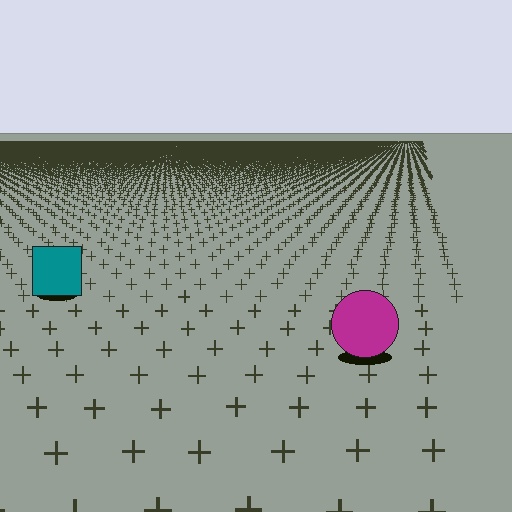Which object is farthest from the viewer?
The teal square is farthest from the viewer. It appears smaller and the ground texture around it is denser.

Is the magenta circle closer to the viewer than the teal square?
Yes. The magenta circle is closer — you can tell from the texture gradient: the ground texture is coarser near it.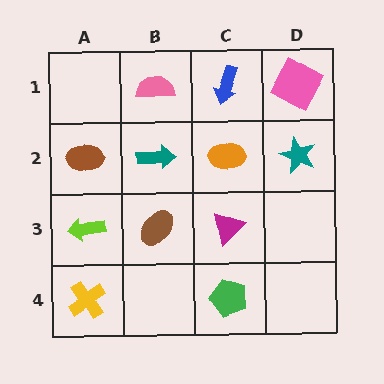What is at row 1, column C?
A blue arrow.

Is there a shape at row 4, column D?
No, that cell is empty.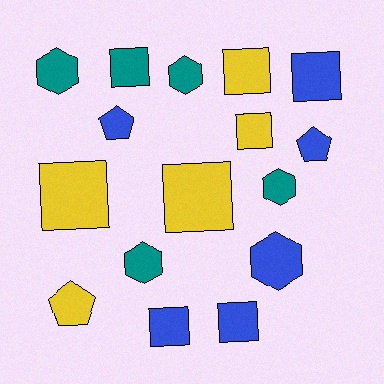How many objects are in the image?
There are 16 objects.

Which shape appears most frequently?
Square, with 8 objects.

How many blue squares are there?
There are 3 blue squares.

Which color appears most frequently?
Blue, with 6 objects.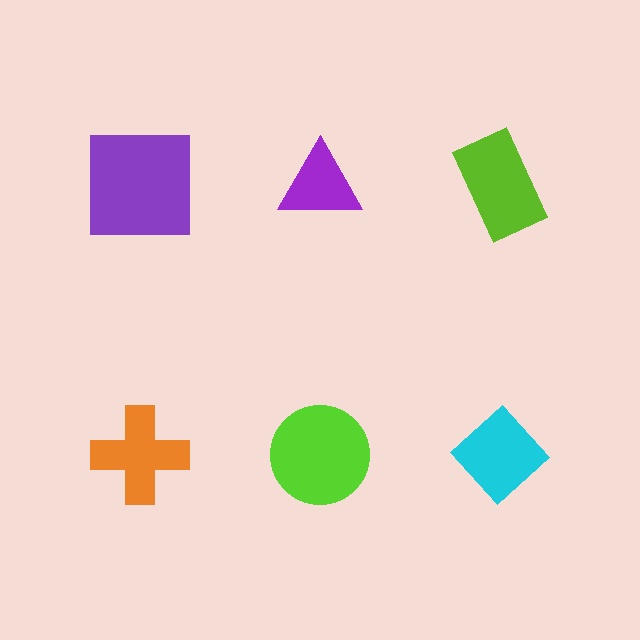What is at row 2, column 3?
A cyan diamond.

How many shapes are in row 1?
3 shapes.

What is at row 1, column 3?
A lime rectangle.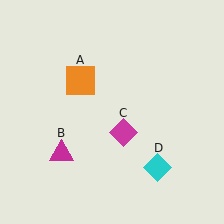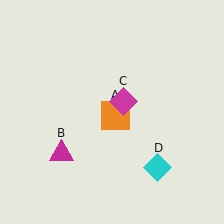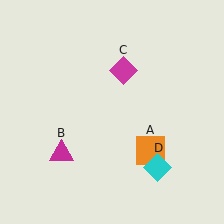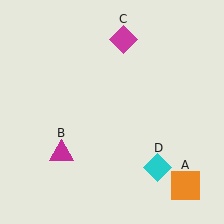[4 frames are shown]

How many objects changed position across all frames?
2 objects changed position: orange square (object A), magenta diamond (object C).